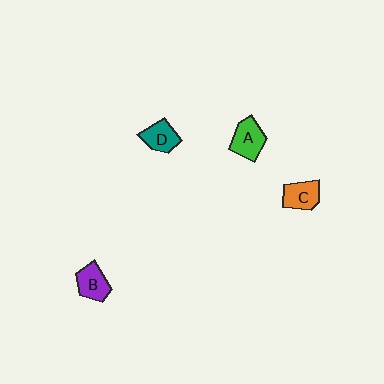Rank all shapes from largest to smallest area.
From largest to smallest: A (green), B (purple), C (orange), D (teal).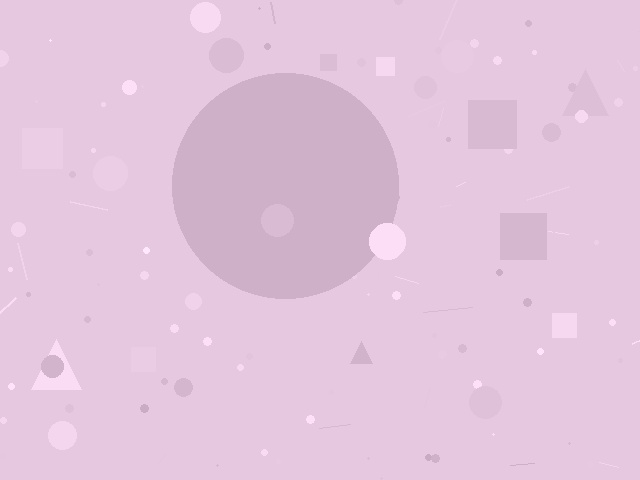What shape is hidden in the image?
A circle is hidden in the image.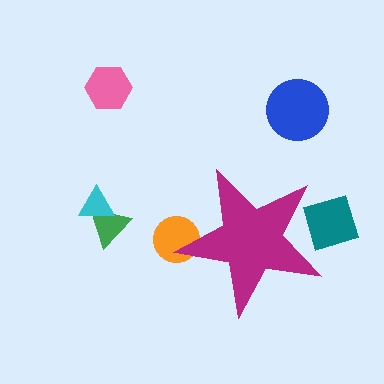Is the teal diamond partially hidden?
Yes, the teal diamond is partially hidden behind the magenta star.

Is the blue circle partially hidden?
No, the blue circle is fully visible.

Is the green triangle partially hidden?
No, the green triangle is fully visible.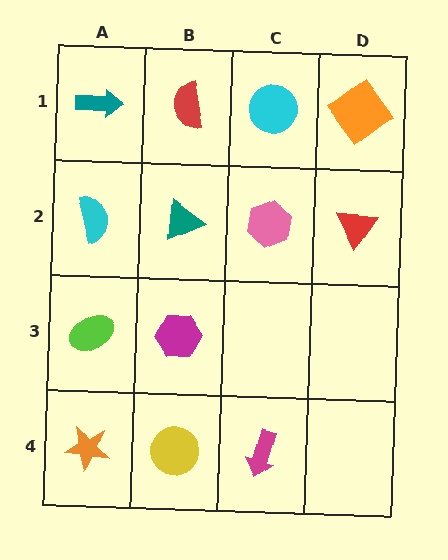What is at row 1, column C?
A cyan circle.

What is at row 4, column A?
An orange star.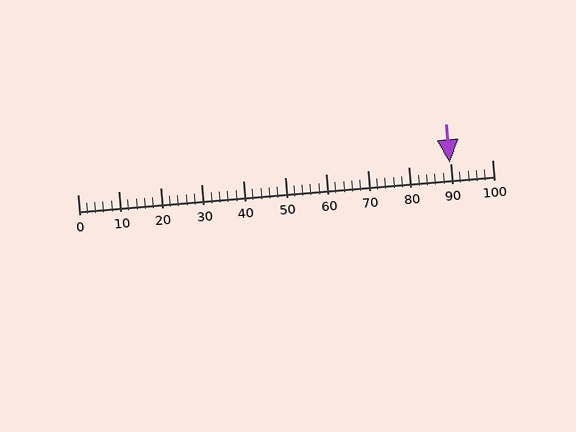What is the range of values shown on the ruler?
The ruler shows values from 0 to 100.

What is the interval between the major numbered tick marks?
The major tick marks are spaced 10 units apart.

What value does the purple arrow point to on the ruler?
The purple arrow points to approximately 90.